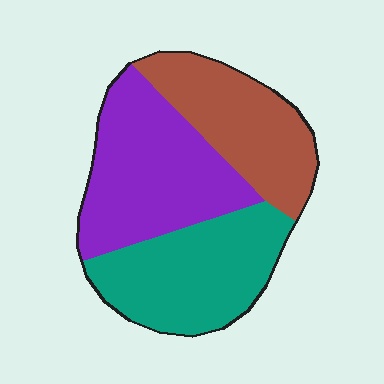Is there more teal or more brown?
Teal.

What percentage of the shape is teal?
Teal takes up about one third (1/3) of the shape.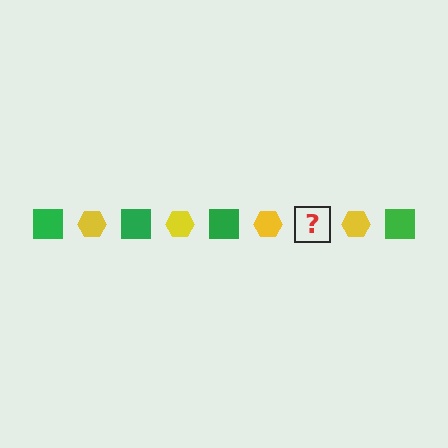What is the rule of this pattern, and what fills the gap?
The rule is that the pattern alternates between green square and yellow hexagon. The gap should be filled with a green square.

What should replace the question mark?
The question mark should be replaced with a green square.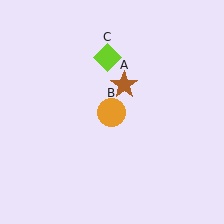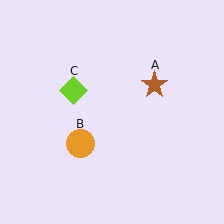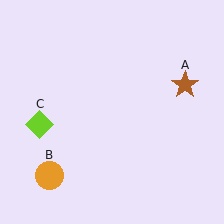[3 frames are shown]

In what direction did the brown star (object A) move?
The brown star (object A) moved right.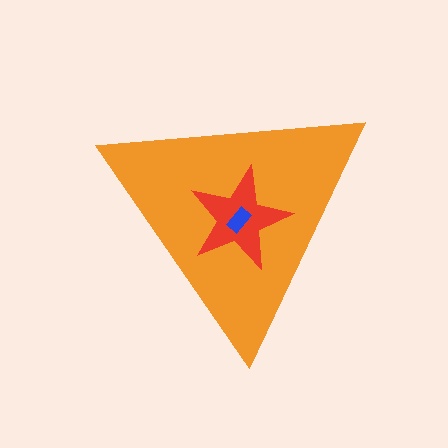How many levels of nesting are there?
3.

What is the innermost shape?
The blue rectangle.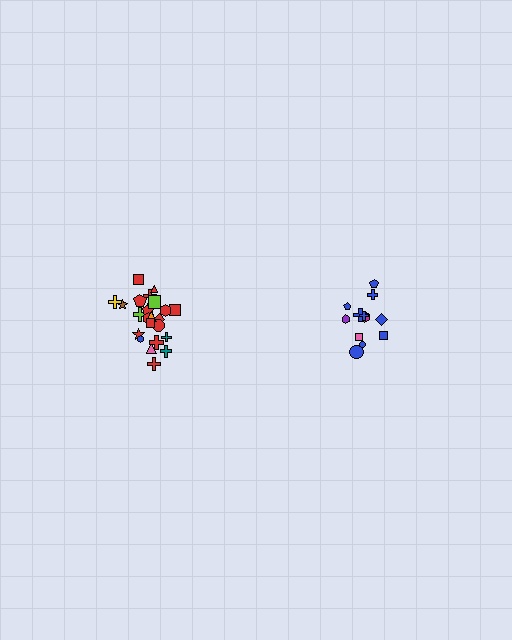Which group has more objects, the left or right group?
The left group.